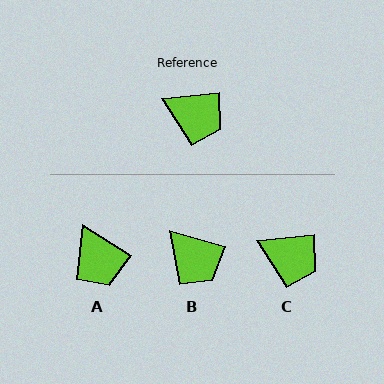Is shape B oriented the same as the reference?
No, it is off by about 22 degrees.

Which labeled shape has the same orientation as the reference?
C.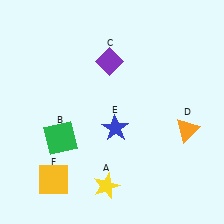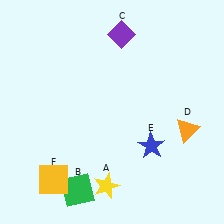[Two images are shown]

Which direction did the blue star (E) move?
The blue star (E) moved right.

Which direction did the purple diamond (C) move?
The purple diamond (C) moved up.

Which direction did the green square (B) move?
The green square (B) moved down.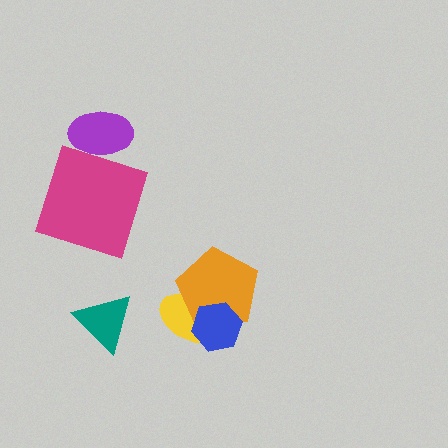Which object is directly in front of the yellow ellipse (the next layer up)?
The orange pentagon is directly in front of the yellow ellipse.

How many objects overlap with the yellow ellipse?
2 objects overlap with the yellow ellipse.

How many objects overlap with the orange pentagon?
2 objects overlap with the orange pentagon.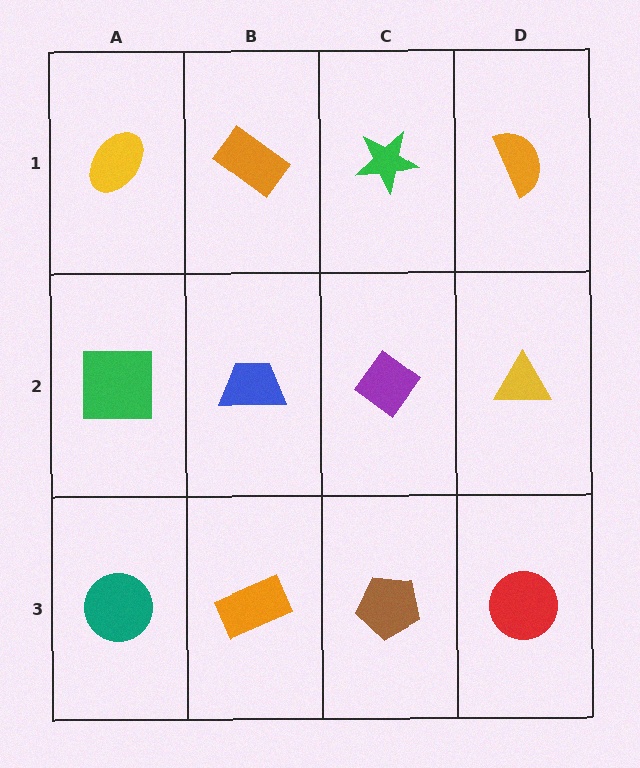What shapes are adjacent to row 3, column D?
A yellow triangle (row 2, column D), a brown pentagon (row 3, column C).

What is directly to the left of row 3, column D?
A brown pentagon.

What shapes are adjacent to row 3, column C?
A purple diamond (row 2, column C), an orange rectangle (row 3, column B), a red circle (row 3, column D).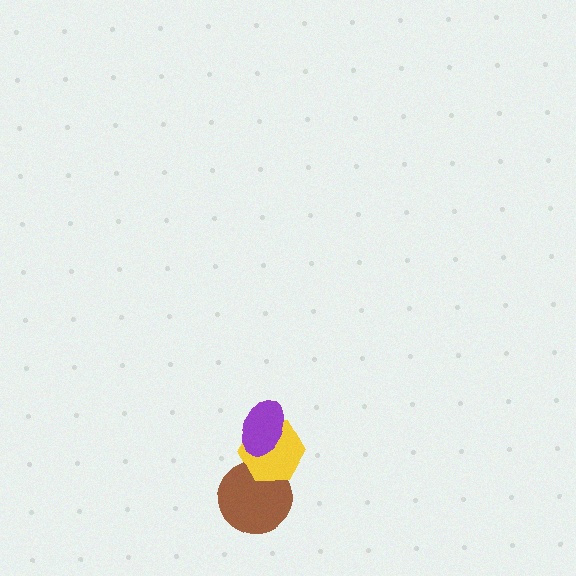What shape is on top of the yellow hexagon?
The purple ellipse is on top of the yellow hexagon.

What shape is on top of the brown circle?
The yellow hexagon is on top of the brown circle.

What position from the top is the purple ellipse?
The purple ellipse is 1st from the top.